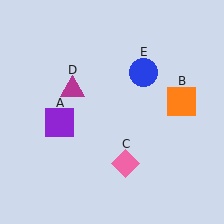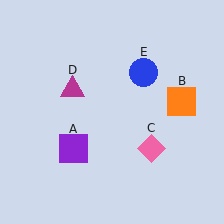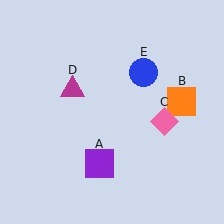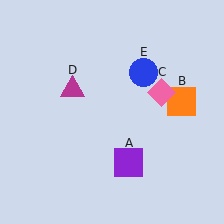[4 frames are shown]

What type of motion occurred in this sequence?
The purple square (object A), pink diamond (object C) rotated counterclockwise around the center of the scene.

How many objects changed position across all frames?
2 objects changed position: purple square (object A), pink diamond (object C).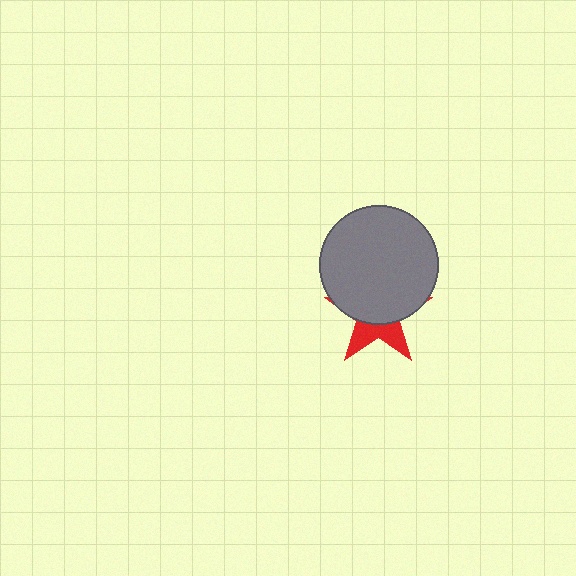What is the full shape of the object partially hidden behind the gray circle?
The partially hidden object is a red star.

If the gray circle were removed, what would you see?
You would see the complete red star.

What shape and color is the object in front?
The object in front is a gray circle.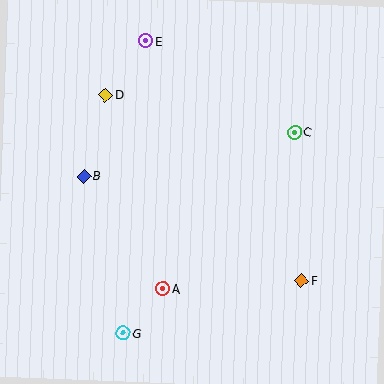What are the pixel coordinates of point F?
Point F is at (302, 281).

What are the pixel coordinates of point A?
Point A is at (163, 289).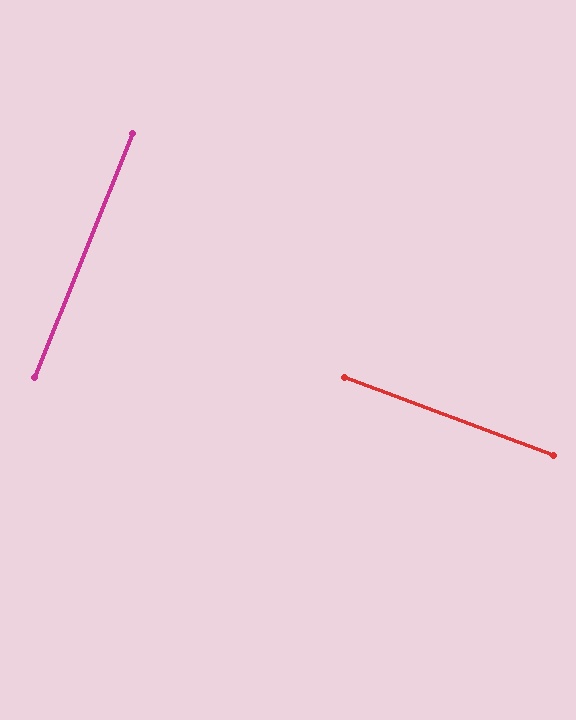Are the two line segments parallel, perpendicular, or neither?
Perpendicular — they meet at approximately 89°.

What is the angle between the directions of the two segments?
Approximately 89 degrees.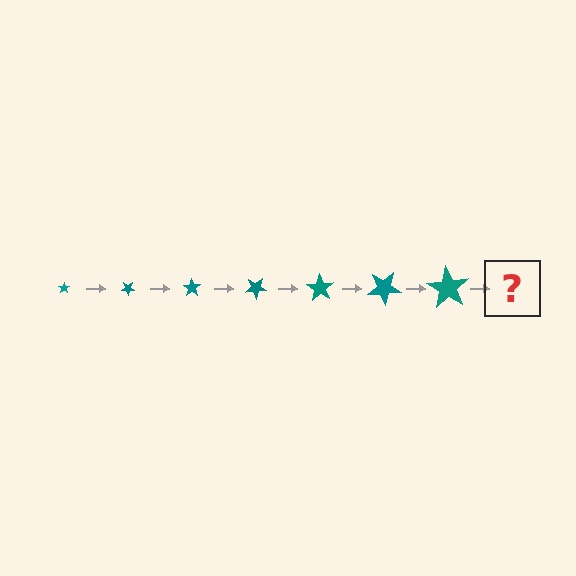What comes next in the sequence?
The next element should be a star, larger than the previous one and rotated 245 degrees from the start.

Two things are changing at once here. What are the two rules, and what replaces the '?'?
The two rules are that the star grows larger each step and it rotates 35 degrees each step. The '?' should be a star, larger than the previous one and rotated 245 degrees from the start.